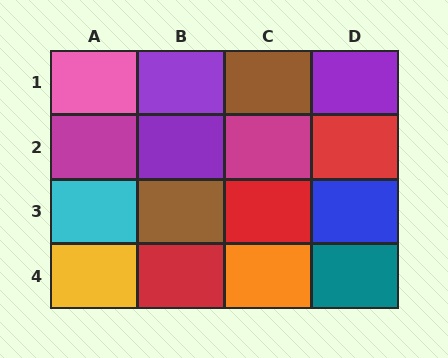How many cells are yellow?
1 cell is yellow.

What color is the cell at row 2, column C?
Magenta.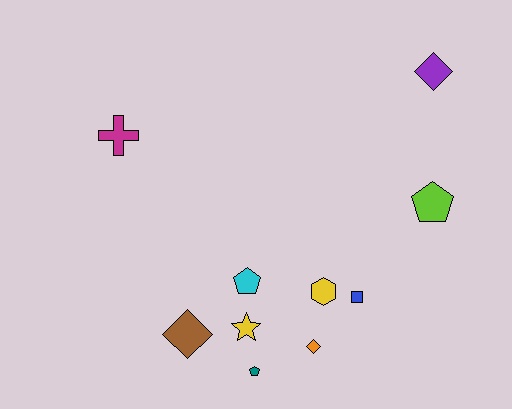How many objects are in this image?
There are 10 objects.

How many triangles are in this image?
There are no triangles.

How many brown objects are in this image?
There is 1 brown object.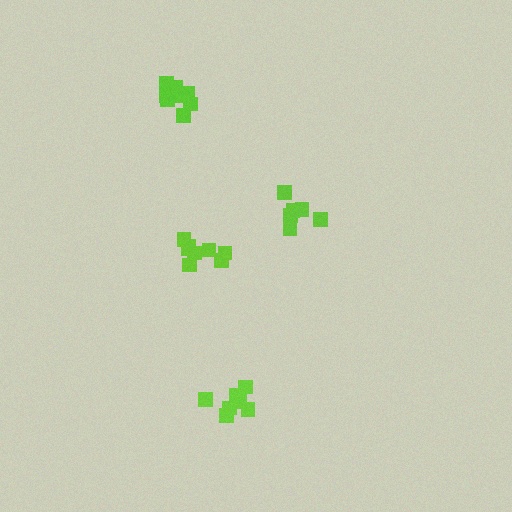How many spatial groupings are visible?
There are 4 spatial groupings.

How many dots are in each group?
Group 1: 8 dots, Group 2: 6 dots, Group 3: 7 dots, Group 4: 8 dots (29 total).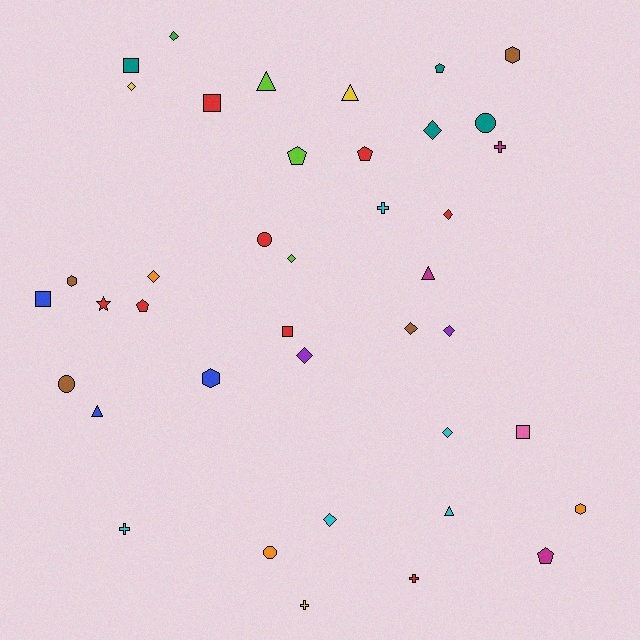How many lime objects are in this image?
There are 3 lime objects.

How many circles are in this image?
There are 4 circles.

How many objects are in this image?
There are 40 objects.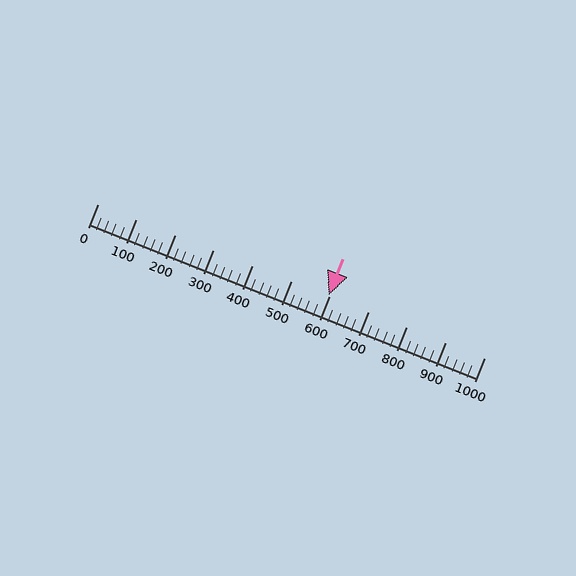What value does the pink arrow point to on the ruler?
The pink arrow points to approximately 598.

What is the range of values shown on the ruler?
The ruler shows values from 0 to 1000.